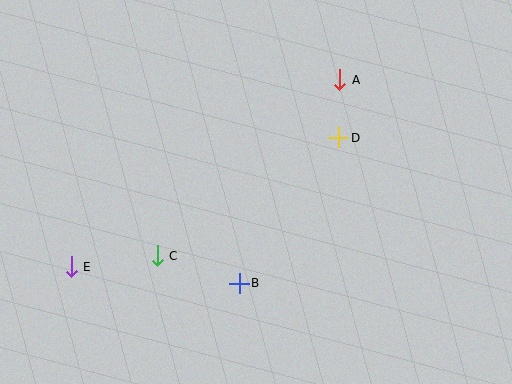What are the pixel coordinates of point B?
Point B is at (239, 283).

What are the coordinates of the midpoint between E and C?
The midpoint between E and C is at (114, 261).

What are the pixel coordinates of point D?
Point D is at (339, 138).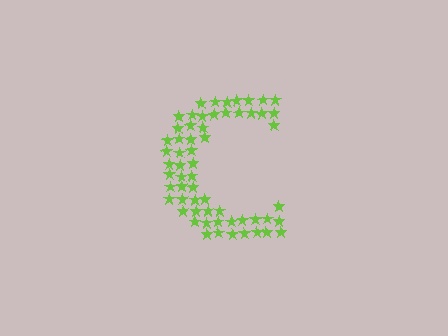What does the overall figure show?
The overall figure shows the letter C.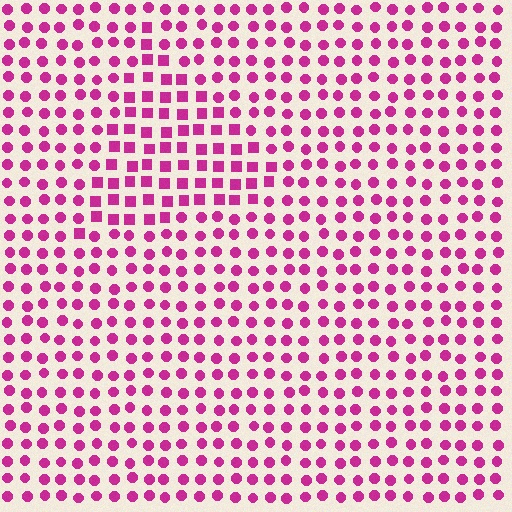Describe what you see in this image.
The image is filled with small magenta elements arranged in a uniform grid. A triangle-shaped region contains squares, while the surrounding area contains circles. The boundary is defined purely by the change in element shape.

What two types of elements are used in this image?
The image uses squares inside the triangle region and circles outside it.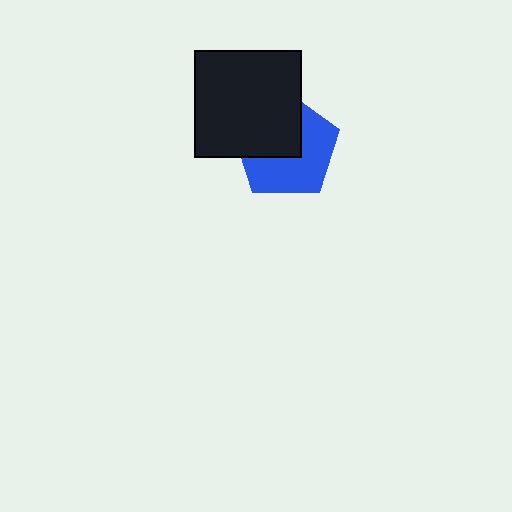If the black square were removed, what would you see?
You would see the complete blue pentagon.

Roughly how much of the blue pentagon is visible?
About half of it is visible (roughly 56%).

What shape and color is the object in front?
The object in front is a black square.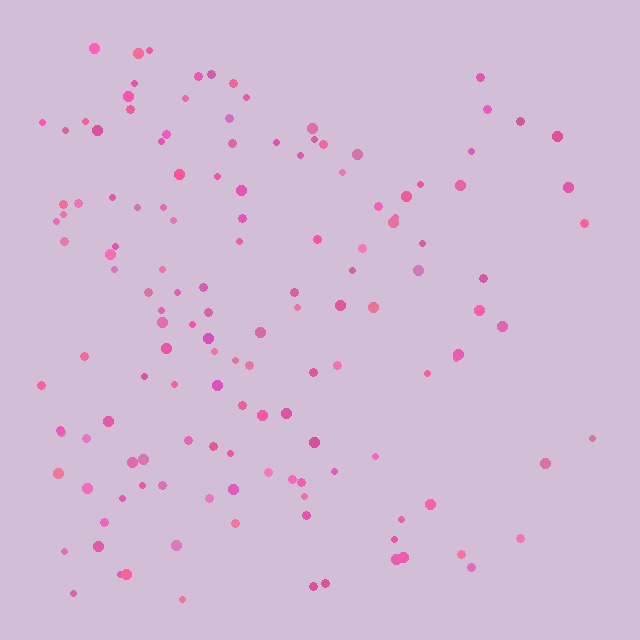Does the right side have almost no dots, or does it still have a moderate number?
Still a moderate number, just noticeably fewer than the left.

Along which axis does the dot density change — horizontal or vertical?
Horizontal.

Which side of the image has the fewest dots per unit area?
The right.